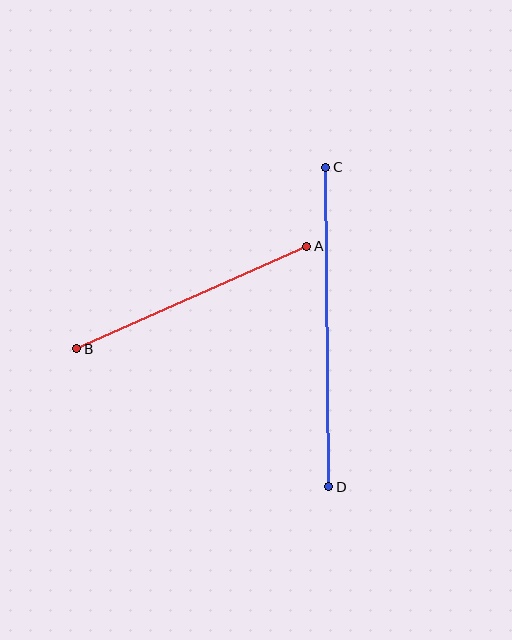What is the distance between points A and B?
The distance is approximately 252 pixels.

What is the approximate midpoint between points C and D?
The midpoint is at approximately (327, 327) pixels.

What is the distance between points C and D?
The distance is approximately 319 pixels.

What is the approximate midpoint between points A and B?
The midpoint is at approximately (192, 298) pixels.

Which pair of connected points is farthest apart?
Points C and D are farthest apart.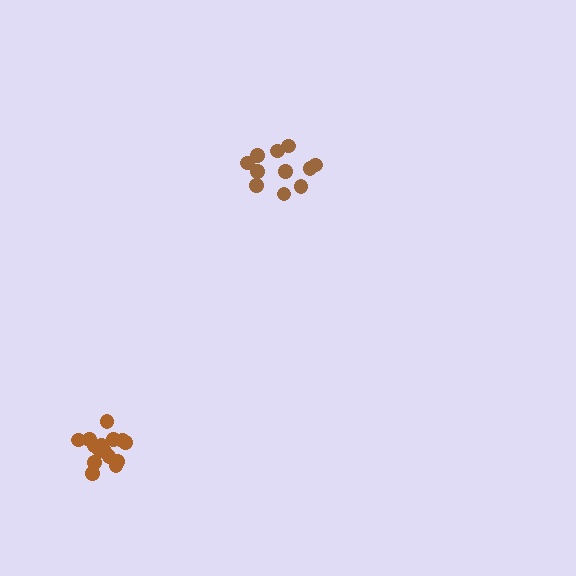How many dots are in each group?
Group 1: 15 dots, Group 2: 11 dots (26 total).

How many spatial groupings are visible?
There are 2 spatial groupings.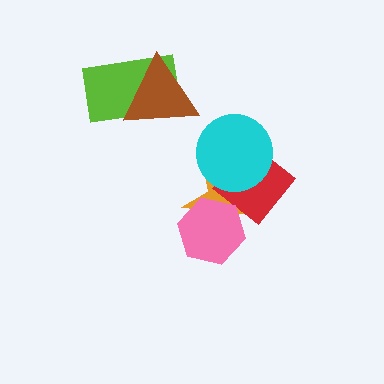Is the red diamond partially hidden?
Yes, it is partially covered by another shape.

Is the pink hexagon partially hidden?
No, no other shape covers it.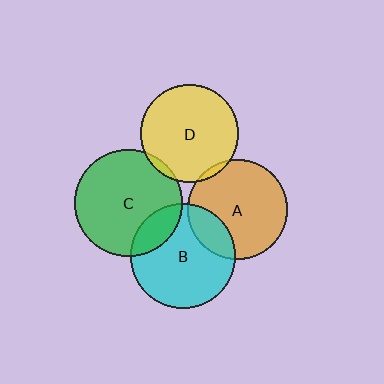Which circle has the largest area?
Circle C (green).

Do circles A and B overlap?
Yes.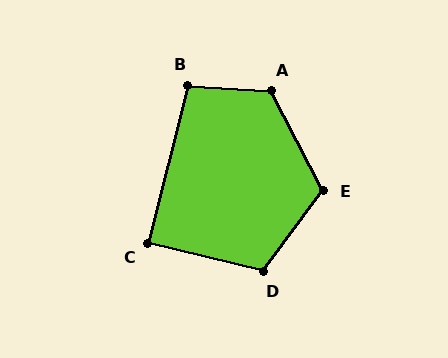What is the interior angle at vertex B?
Approximately 101 degrees (obtuse).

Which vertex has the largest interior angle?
A, at approximately 121 degrees.